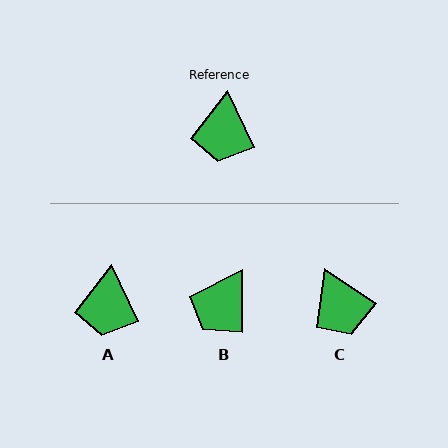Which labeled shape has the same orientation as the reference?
A.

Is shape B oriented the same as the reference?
No, it is off by about 26 degrees.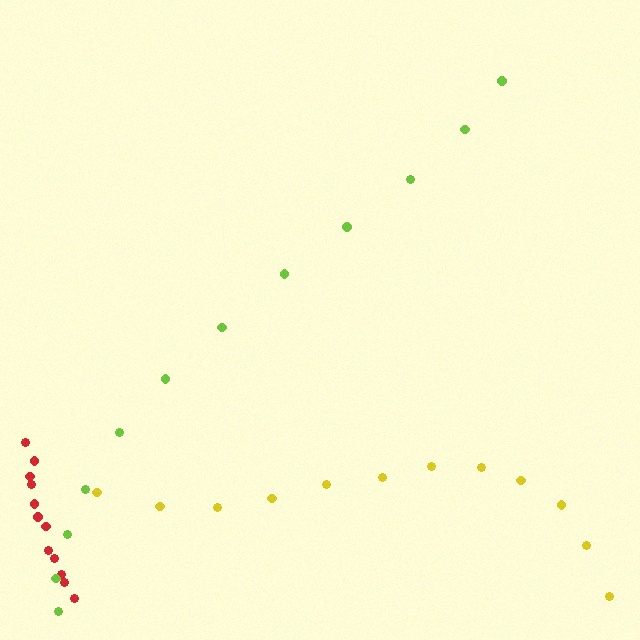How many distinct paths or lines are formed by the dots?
There are 3 distinct paths.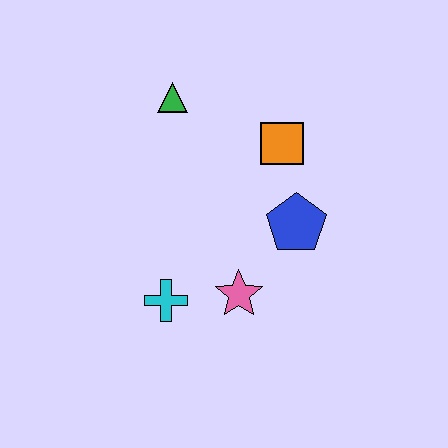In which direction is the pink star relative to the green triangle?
The pink star is below the green triangle.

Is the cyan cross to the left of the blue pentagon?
Yes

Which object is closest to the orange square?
The blue pentagon is closest to the orange square.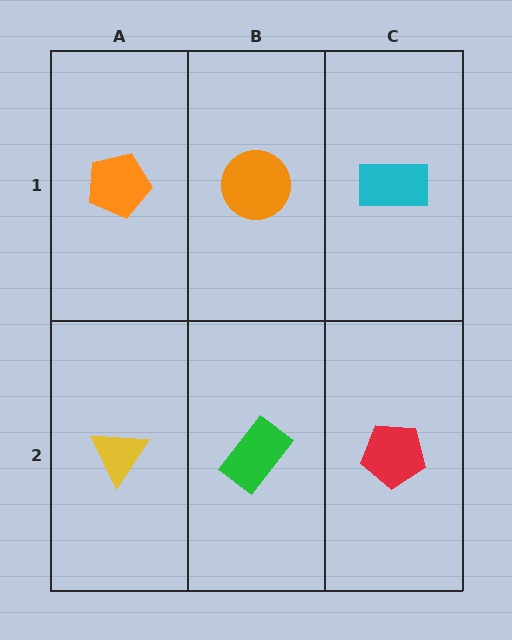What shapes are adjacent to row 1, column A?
A yellow triangle (row 2, column A), an orange circle (row 1, column B).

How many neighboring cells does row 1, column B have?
3.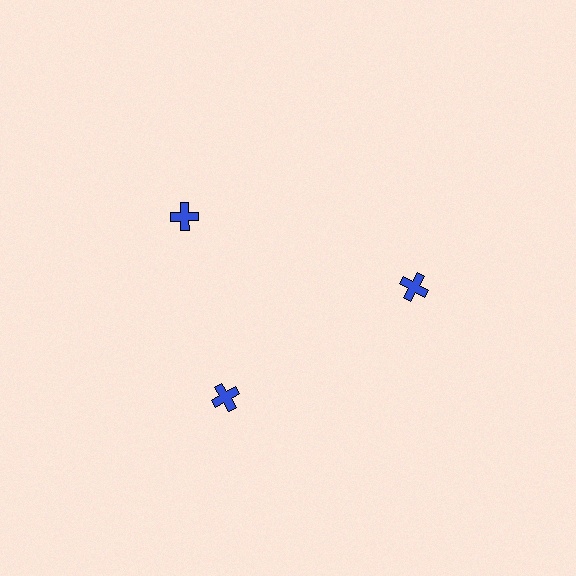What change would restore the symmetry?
The symmetry would be restored by rotating it back into even spacing with its neighbors so that all 3 crosses sit at equal angles and equal distance from the center.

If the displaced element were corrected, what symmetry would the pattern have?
It would have 3-fold rotational symmetry — the pattern would map onto itself every 120 degrees.